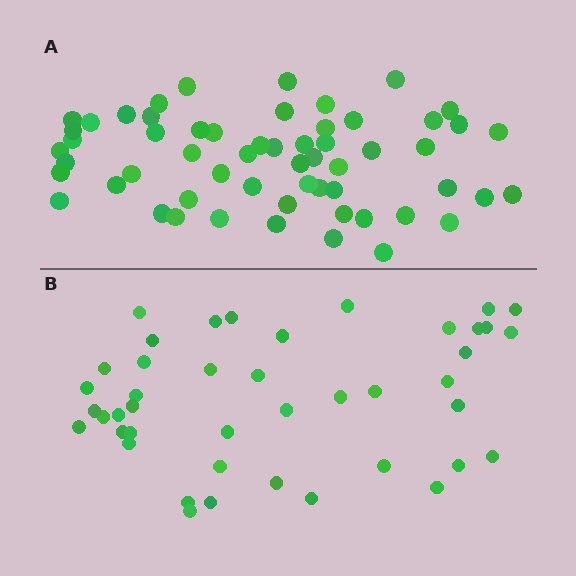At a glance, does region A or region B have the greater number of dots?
Region A (the top region) has more dots.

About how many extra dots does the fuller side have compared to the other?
Region A has approximately 15 more dots than region B.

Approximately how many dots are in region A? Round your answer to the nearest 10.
About 60 dots. (The exact count is 58, which rounds to 60.)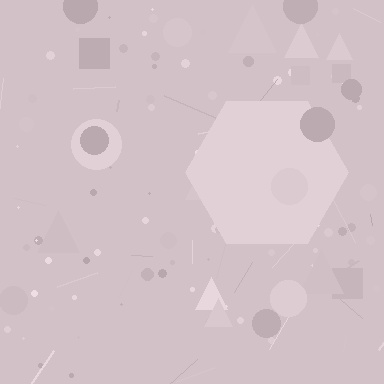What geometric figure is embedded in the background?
A hexagon is embedded in the background.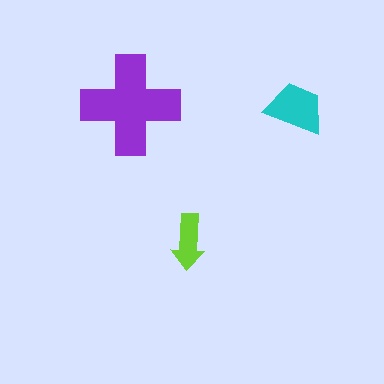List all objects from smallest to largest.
The lime arrow, the cyan trapezoid, the purple cross.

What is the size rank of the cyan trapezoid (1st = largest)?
2nd.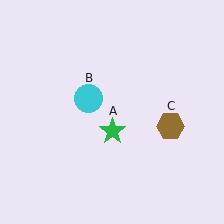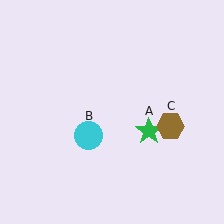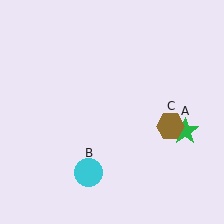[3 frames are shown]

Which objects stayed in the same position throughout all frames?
Brown hexagon (object C) remained stationary.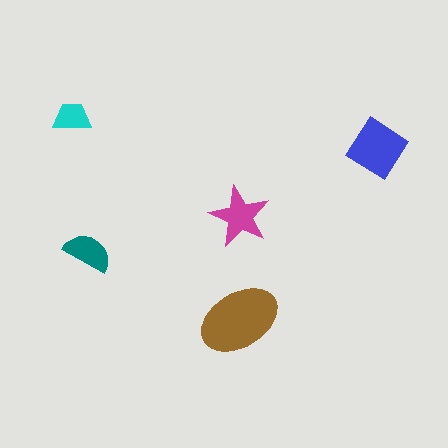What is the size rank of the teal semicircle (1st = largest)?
4th.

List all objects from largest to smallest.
The brown ellipse, the blue diamond, the magenta star, the teal semicircle, the cyan trapezoid.